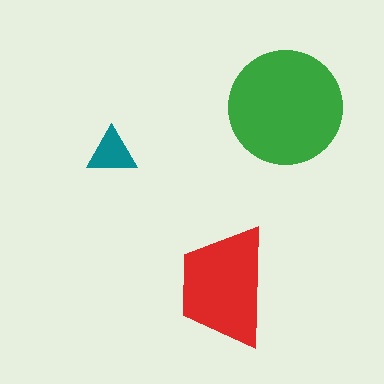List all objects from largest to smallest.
The green circle, the red trapezoid, the teal triangle.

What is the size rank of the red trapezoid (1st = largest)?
2nd.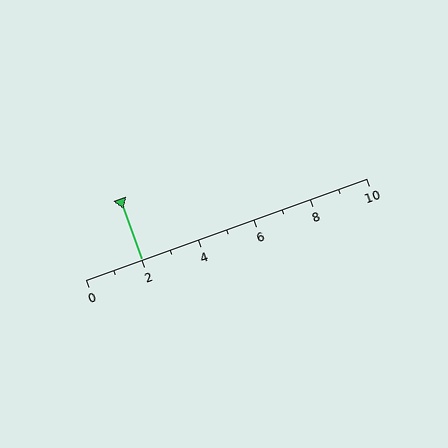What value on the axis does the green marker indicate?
The marker indicates approximately 2.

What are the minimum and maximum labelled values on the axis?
The axis runs from 0 to 10.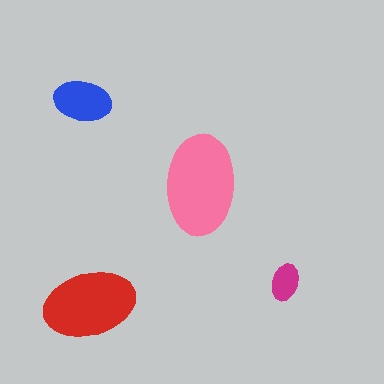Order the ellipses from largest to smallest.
the pink one, the red one, the blue one, the magenta one.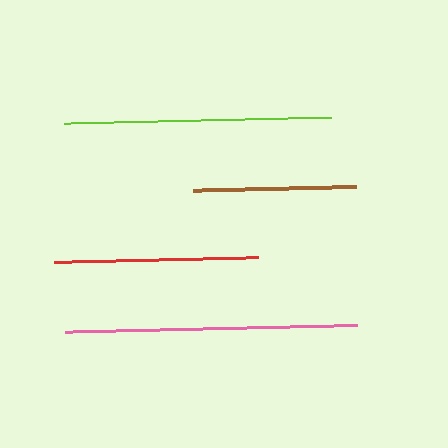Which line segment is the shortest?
The brown line is the shortest at approximately 164 pixels.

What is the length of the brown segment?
The brown segment is approximately 164 pixels long.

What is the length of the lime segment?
The lime segment is approximately 267 pixels long.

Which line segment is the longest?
The pink line is the longest at approximately 292 pixels.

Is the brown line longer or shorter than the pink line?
The pink line is longer than the brown line.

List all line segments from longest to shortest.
From longest to shortest: pink, lime, red, brown.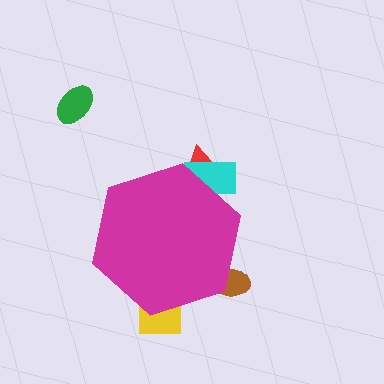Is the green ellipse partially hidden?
No, the green ellipse is fully visible.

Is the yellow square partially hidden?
Yes, the yellow square is partially hidden behind the magenta hexagon.